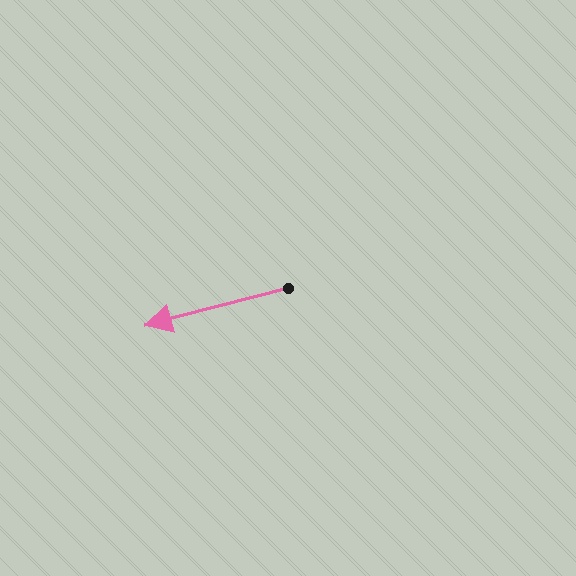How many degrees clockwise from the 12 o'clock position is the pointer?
Approximately 255 degrees.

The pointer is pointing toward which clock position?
Roughly 9 o'clock.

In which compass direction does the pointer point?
West.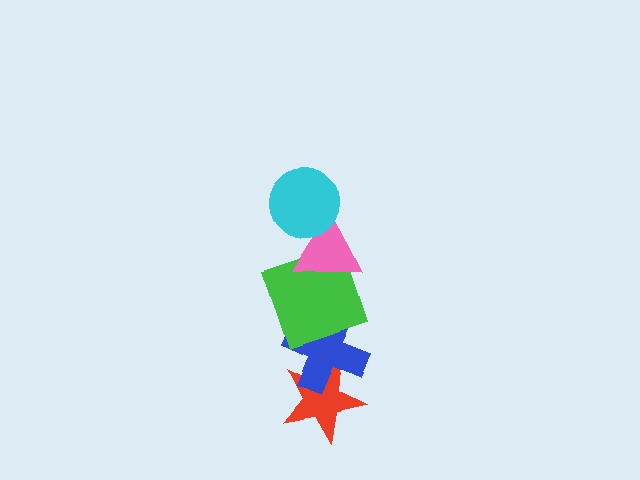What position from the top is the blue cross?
The blue cross is 4th from the top.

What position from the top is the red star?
The red star is 5th from the top.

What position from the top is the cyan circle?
The cyan circle is 1st from the top.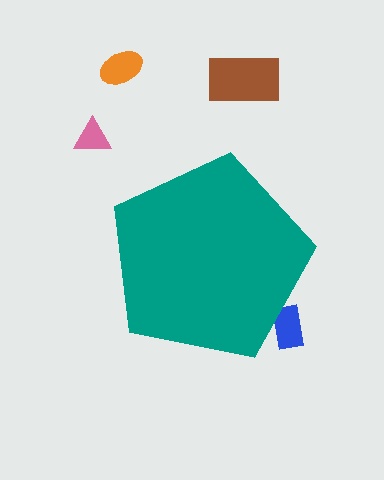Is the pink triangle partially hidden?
No, the pink triangle is fully visible.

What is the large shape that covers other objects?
A teal pentagon.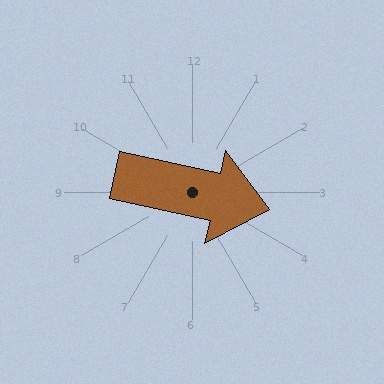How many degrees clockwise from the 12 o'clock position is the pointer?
Approximately 102 degrees.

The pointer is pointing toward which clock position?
Roughly 3 o'clock.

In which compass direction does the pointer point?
East.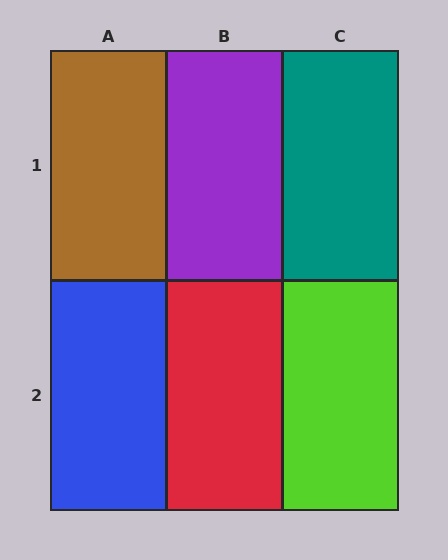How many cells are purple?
1 cell is purple.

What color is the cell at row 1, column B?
Purple.